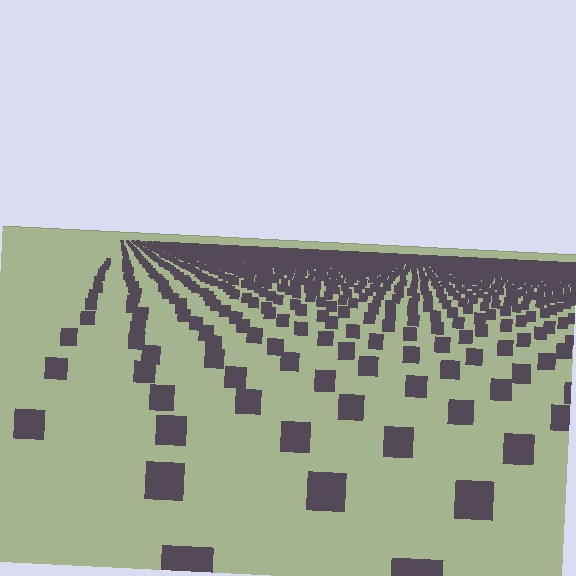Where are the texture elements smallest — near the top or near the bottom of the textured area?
Near the top.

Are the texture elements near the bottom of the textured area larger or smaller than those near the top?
Larger. Near the bottom, elements are closer to the viewer and appear at a bigger on-screen size.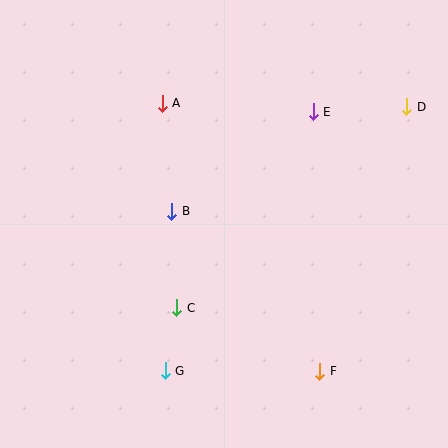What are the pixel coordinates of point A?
Point A is at (162, 103).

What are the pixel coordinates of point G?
Point G is at (165, 371).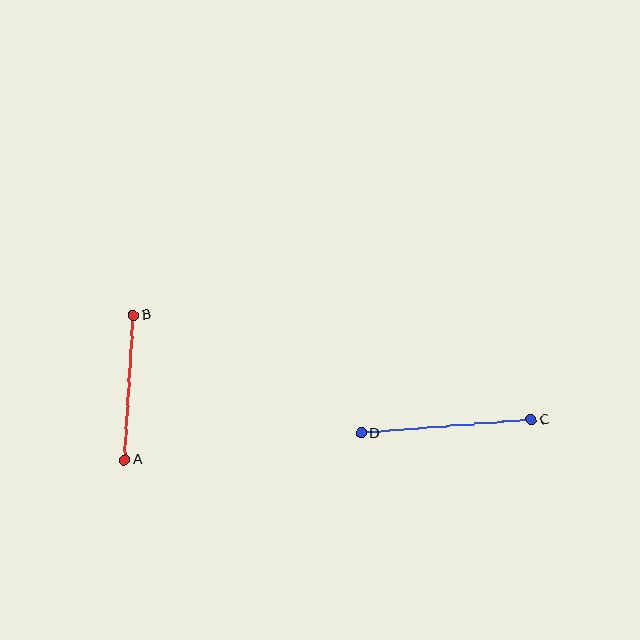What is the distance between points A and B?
The distance is approximately 144 pixels.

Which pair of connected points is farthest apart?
Points C and D are farthest apart.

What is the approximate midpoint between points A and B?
The midpoint is at approximately (129, 388) pixels.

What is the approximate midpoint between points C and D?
The midpoint is at approximately (446, 426) pixels.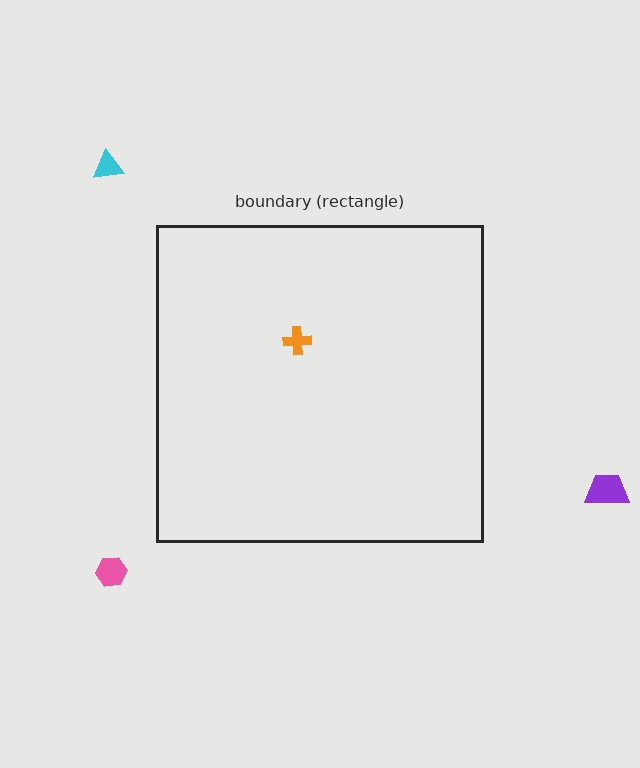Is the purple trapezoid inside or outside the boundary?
Outside.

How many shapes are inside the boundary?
1 inside, 3 outside.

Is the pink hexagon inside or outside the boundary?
Outside.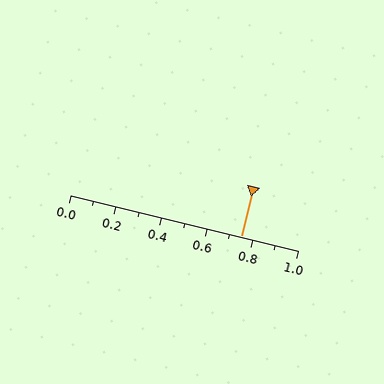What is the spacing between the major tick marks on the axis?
The major ticks are spaced 0.2 apart.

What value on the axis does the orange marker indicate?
The marker indicates approximately 0.75.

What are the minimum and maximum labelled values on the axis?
The axis runs from 0.0 to 1.0.